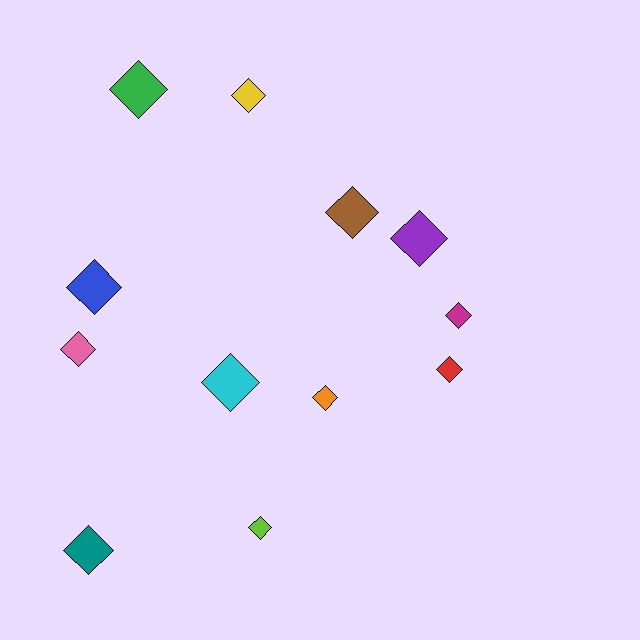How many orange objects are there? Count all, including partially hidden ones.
There is 1 orange object.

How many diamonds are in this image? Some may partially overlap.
There are 12 diamonds.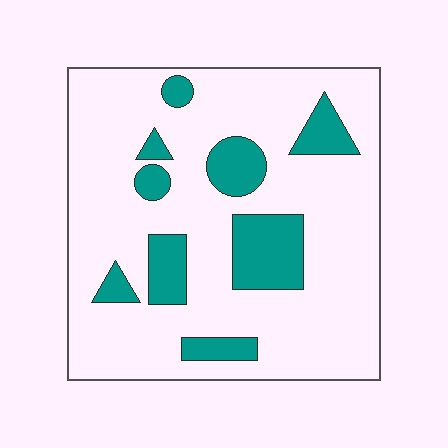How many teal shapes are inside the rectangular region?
9.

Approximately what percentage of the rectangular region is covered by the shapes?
Approximately 20%.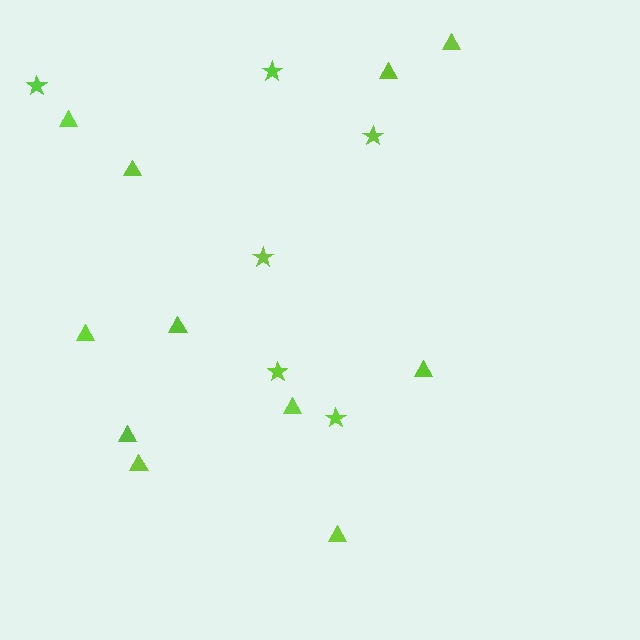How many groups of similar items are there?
There are 2 groups: one group of triangles (11) and one group of stars (6).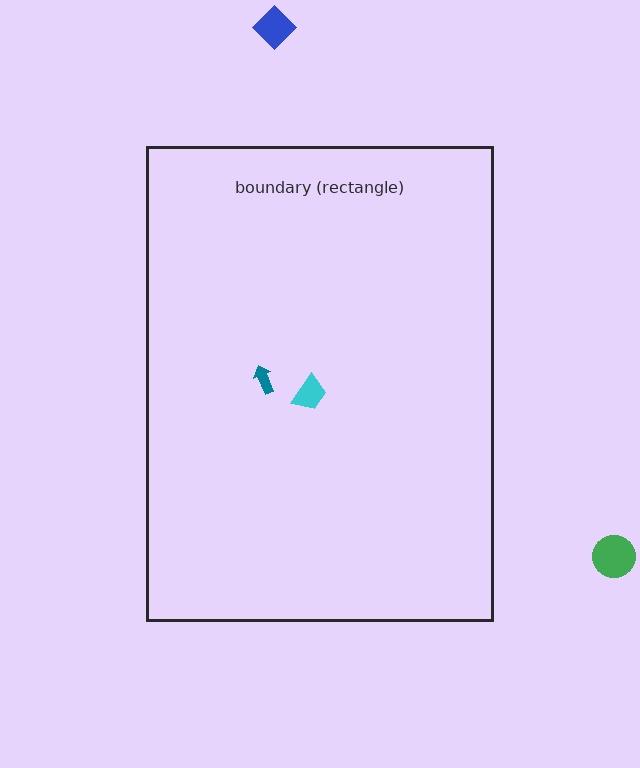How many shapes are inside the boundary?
2 inside, 2 outside.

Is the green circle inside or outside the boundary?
Outside.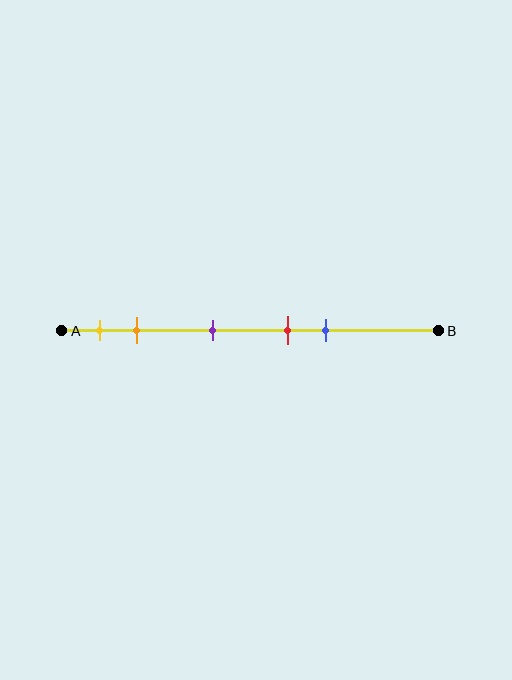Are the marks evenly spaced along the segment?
No, the marks are not evenly spaced.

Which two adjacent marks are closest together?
The red and blue marks are the closest adjacent pair.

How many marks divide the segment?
There are 5 marks dividing the segment.